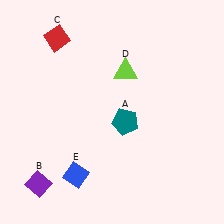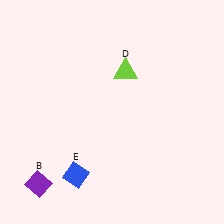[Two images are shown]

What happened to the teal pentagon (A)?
The teal pentagon (A) was removed in Image 2. It was in the bottom-right area of Image 1.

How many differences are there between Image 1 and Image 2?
There are 2 differences between the two images.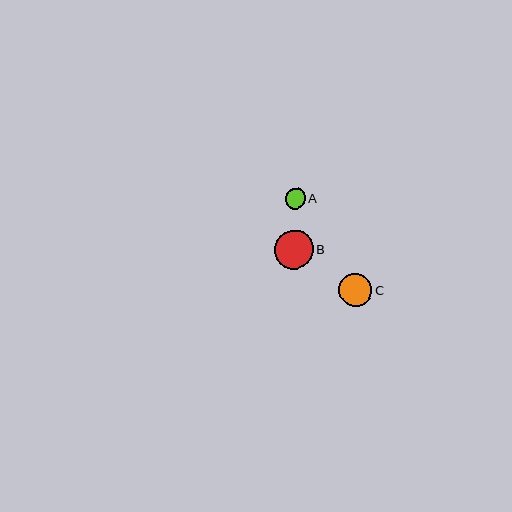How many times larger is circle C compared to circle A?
Circle C is approximately 1.7 times the size of circle A.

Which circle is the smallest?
Circle A is the smallest with a size of approximately 20 pixels.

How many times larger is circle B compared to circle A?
Circle B is approximately 1.9 times the size of circle A.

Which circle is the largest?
Circle B is the largest with a size of approximately 39 pixels.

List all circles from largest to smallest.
From largest to smallest: B, C, A.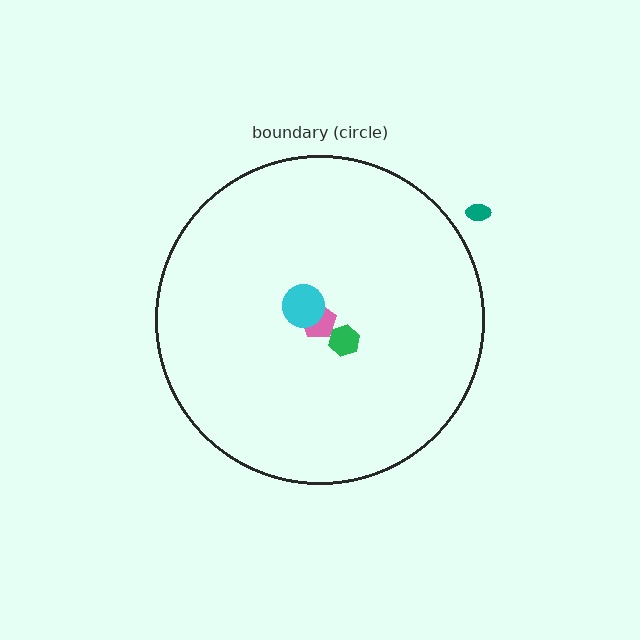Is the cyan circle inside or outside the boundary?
Inside.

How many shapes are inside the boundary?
3 inside, 1 outside.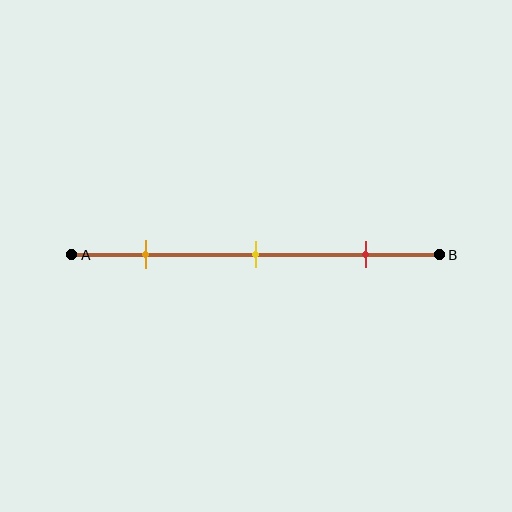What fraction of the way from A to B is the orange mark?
The orange mark is approximately 20% (0.2) of the way from A to B.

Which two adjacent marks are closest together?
The orange and yellow marks are the closest adjacent pair.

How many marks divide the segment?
There are 3 marks dividing the segment.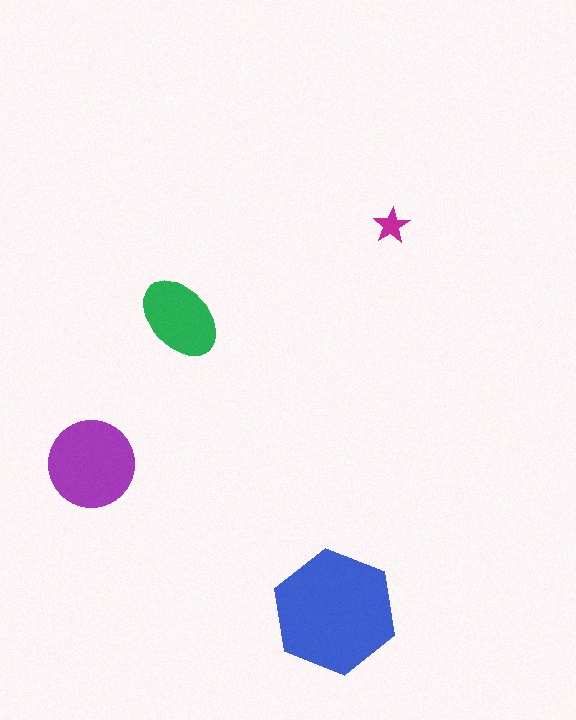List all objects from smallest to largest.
The magenta star, the green ellipse, the purple circle, the blue hexagon.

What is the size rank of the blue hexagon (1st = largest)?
1st.